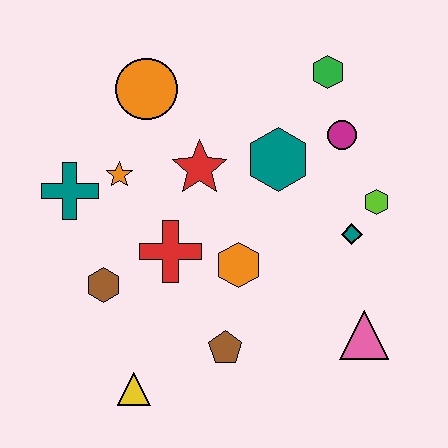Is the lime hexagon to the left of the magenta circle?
No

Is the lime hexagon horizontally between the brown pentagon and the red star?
No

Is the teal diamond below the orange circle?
Yes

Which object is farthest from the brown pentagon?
The green hexagon is farthest from the brown pentagon.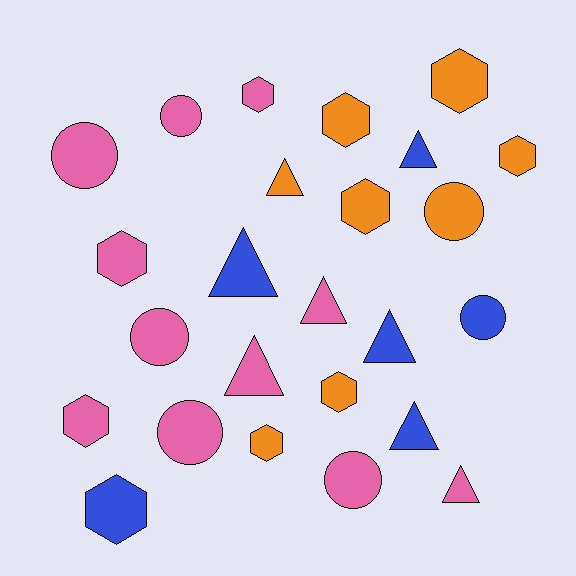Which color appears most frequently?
Pink, with 11 objects.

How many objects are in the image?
There are 25 objects.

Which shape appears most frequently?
Hexagon, with 10 objects.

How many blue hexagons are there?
There is 1 blue hexagon.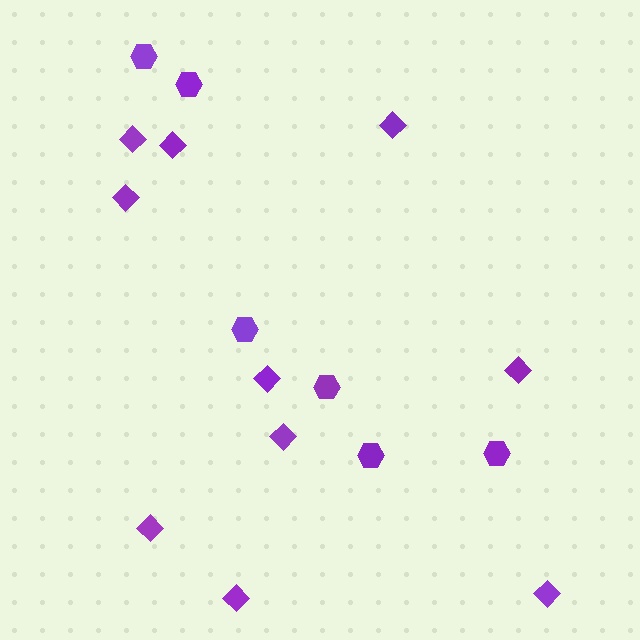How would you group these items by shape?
There are 2 groups: one group of hexagons (6) and one group of diamonds (10).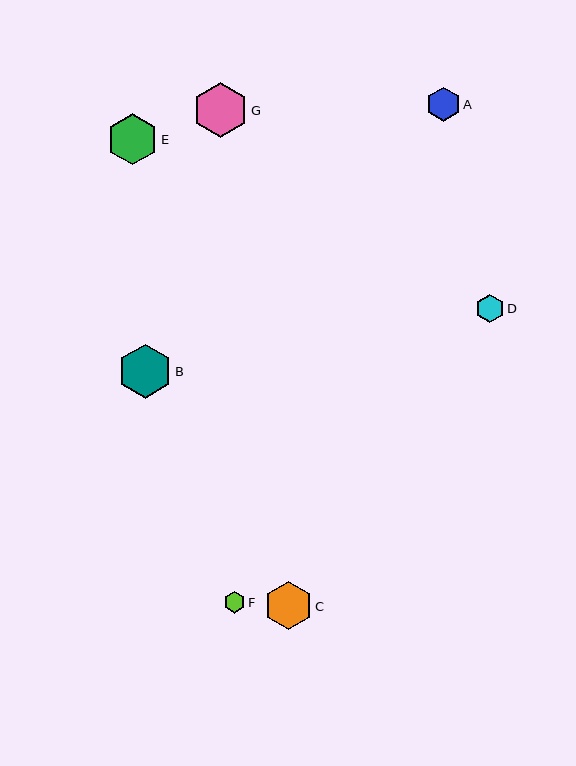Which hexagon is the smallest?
Hexagon F is the smallest with a size of approximately 22 pixels.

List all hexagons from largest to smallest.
From largest to smallest: G, B, E, C, A, D, F.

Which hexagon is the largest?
Hexagon G is the largest with a size of approximately 55 pixels.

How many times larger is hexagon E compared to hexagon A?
Hexagon E is approximately 1.5 times the size of hexagon A.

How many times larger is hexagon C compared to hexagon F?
Hexagon C is approximately 2.2 times the size of hexagon F.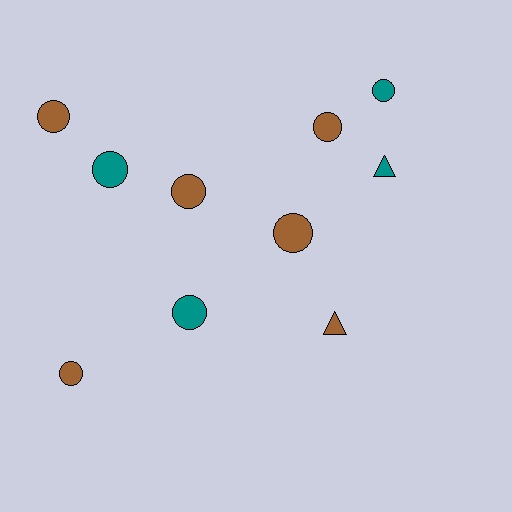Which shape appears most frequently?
Circle, with 8 objects.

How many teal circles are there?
There are 3 teal circles.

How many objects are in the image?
There are 10 objects.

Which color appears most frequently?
Brown, with 6 objects.